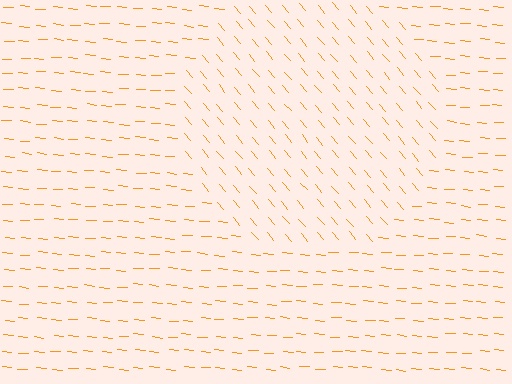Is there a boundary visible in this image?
Yes, there is a texture boundary formed by a change in line orientation.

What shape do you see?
I see a circle.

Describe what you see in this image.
The image is filled with small orange line segments. A circle region in the image has lines oriented differently from the surrounding lines, creating a visible texture boundary.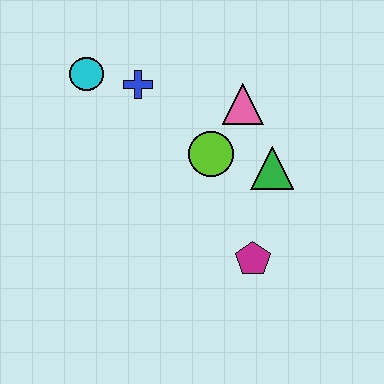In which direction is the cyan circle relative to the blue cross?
The cyan circle is to the left of the blue cross.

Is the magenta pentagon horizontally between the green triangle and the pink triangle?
Yes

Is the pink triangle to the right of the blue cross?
Yes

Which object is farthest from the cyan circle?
The magenta pentagon is farthest from the cyan circle.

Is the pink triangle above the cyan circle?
No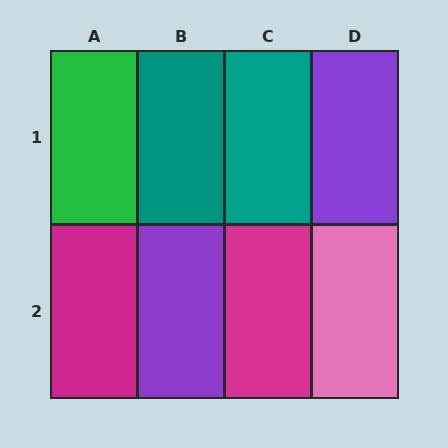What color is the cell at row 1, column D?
Purple.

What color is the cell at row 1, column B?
Teal.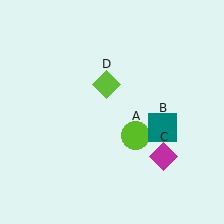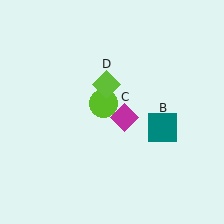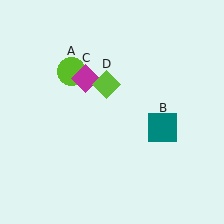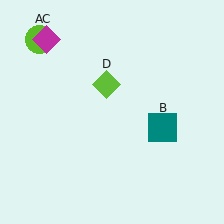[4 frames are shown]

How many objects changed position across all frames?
2 objects changed position: lime circle (object A), magenta diamond (object C).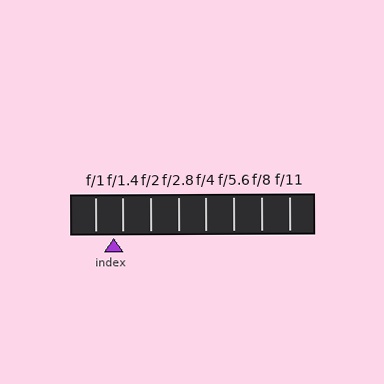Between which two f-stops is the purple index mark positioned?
The index mark is between f/1 and f/1.4.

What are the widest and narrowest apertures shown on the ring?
The widest aperture shown is f/1 and the narrowest is f/11.